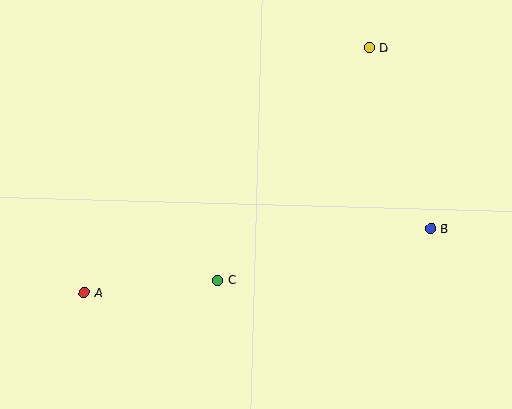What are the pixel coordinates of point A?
Point A is at (84, 292).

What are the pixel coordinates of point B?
Point B is at (431, 228).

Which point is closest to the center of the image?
Point C at (218, 280) is closest to the center.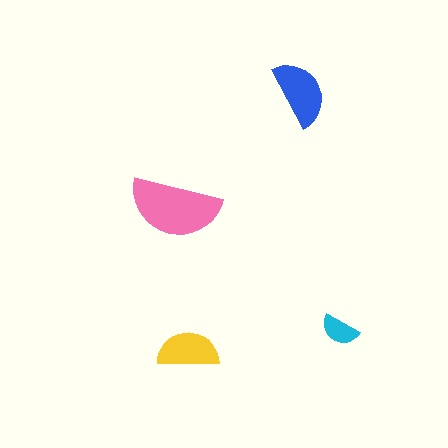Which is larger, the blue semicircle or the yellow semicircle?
The blue one.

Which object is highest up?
The blue semicircle is topmost.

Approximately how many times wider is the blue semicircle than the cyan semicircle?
About 1.5 times wider.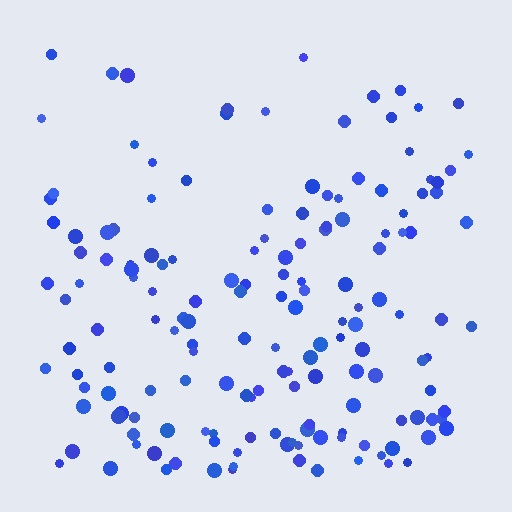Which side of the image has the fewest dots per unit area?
The top.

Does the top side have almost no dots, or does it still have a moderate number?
Still a moderate number, just noticeably fewer than the bottom.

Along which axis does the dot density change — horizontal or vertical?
Vertical.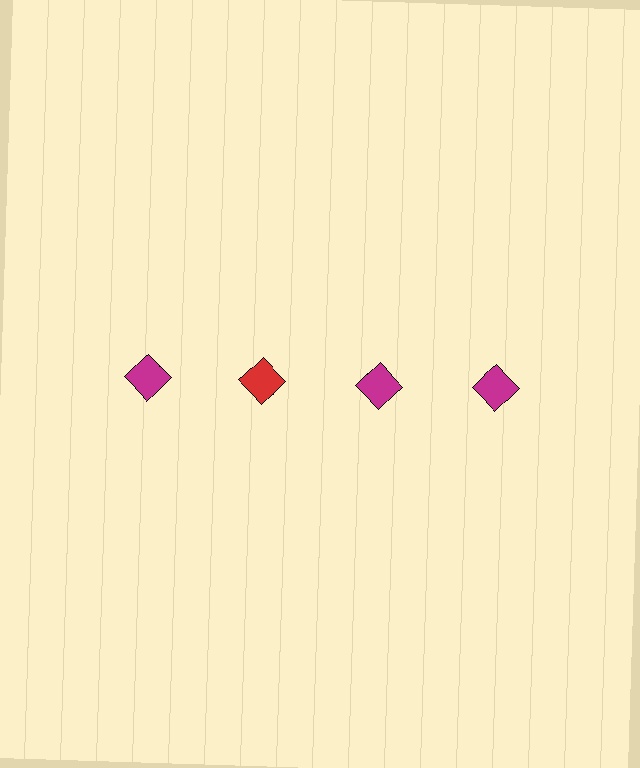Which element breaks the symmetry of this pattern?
The red diamond in the top row, second from left column breaks the symmetry. All other shapes are magenta diamonds.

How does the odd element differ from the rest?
It has a different color: red instead of magenta.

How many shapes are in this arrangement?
There are 4 shapes arranged in a grid pattern.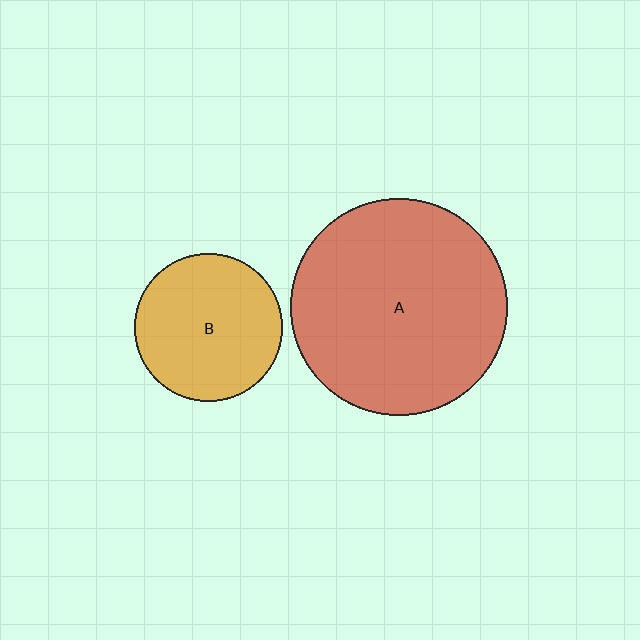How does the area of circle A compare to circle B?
Approximately 2.1 times.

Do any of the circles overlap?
No, none of the circles overlap.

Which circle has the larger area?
Circle A (red).